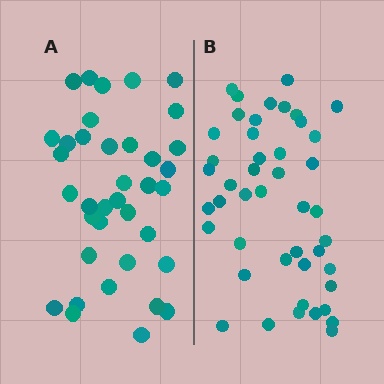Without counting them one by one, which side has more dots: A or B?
Region B (the right region) has more dots.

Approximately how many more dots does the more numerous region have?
Region B has roughly 8 or so more dots than region A.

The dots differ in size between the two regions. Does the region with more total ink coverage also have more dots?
No. Region A has more total ink coverage because its dots are larger, but region B actually contains more individual dots. Total area can be misleading — the number of items is what matters here.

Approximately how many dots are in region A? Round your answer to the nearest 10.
About 40 dots. (The exact count is 37, which rounds to 40.)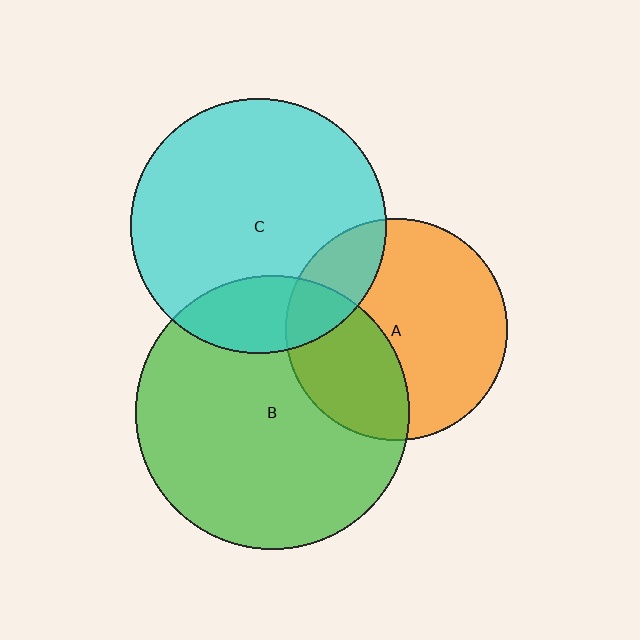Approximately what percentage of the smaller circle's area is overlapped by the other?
Approximately 20%.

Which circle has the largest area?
Circle B (green).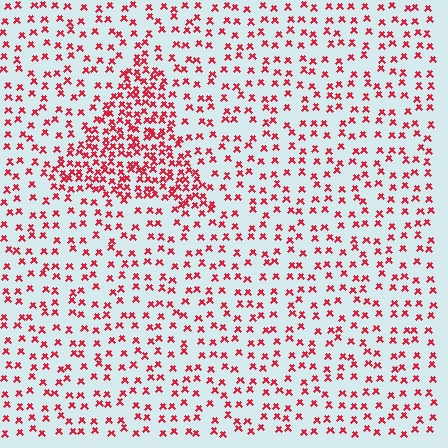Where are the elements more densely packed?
The elements are more densely packed inside the triangle boundary.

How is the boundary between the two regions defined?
The boundary is defined by a change in element density (approximately 2.4x ratio). All elements are the same color, size, and shape.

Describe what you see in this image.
The image contains small red elements arranged at two different densities. A triangle-shaped region is visible where the elements are more densely packed than the surrounding area.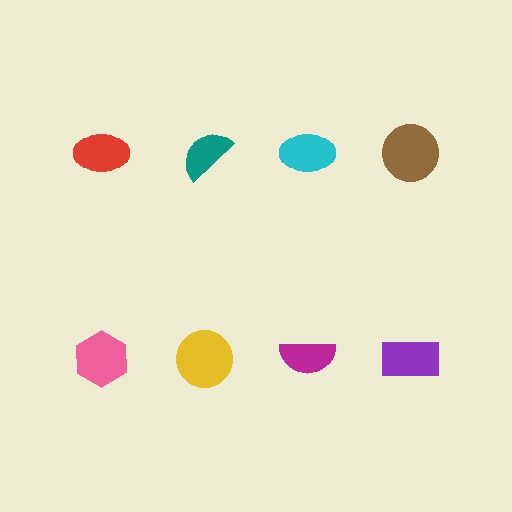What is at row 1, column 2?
A teal semicircle.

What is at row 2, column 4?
A purple rectangle.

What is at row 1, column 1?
A red ellipse.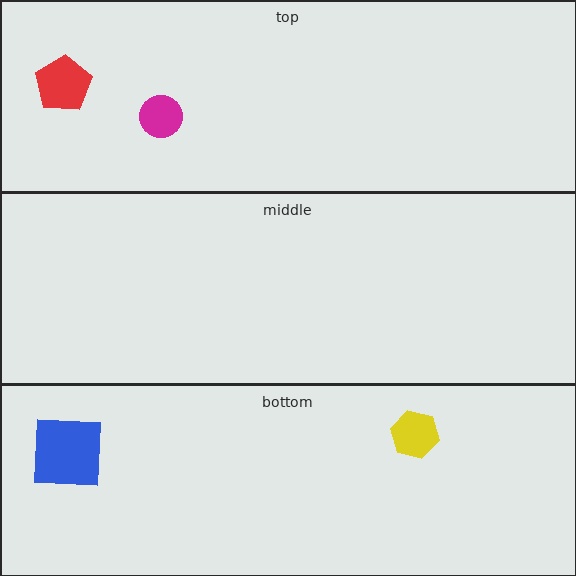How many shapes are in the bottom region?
2.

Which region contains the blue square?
The bottom region.